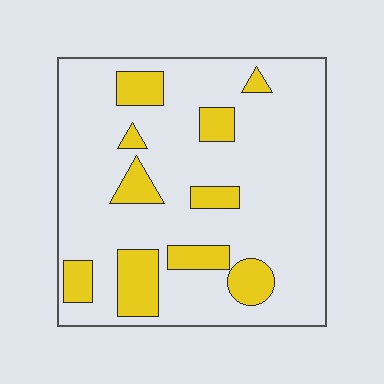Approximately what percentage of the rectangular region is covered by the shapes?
Approximately 20%.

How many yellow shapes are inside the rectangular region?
10.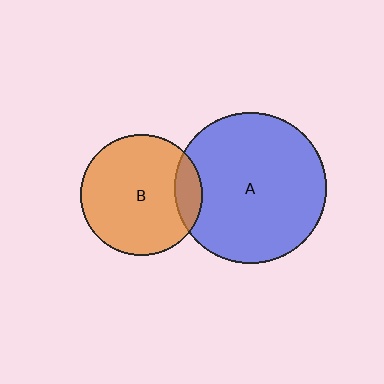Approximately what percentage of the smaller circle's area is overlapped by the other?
Approximately 15%.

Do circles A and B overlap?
Yes.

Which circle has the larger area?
Circle A (blue).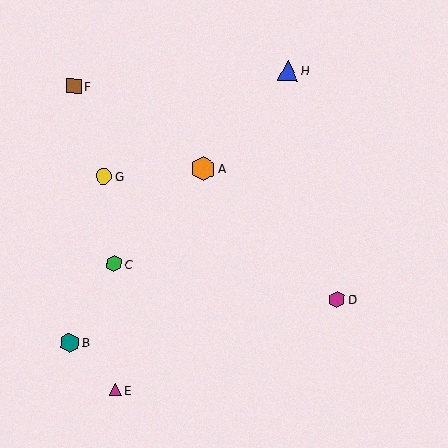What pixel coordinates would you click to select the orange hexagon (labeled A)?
Click at (203, 169) to select the orange hexagon A.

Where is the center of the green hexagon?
The center of the green hexagon is at (114, 264).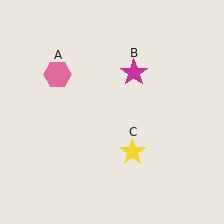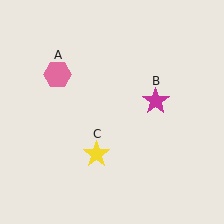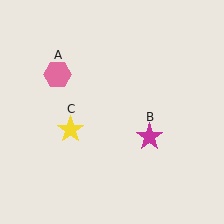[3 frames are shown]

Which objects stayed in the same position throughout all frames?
Pink hexagon (object A) remained stationary.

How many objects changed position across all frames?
2 objects changed position: magenta star (object B), yellow star (object C).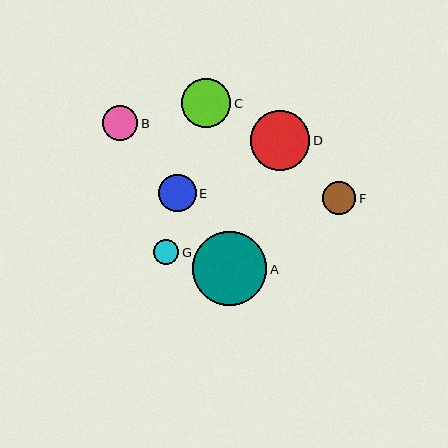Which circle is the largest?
Circle A is the largest with a size of approximately 74 pixels.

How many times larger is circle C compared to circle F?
Circle C is approximately 1.5 times the size of circle F.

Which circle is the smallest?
Circle G is the smallest with a size of approximately 25 pixels.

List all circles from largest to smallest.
From largest to smallest: A, D, C, E, B, F, G.